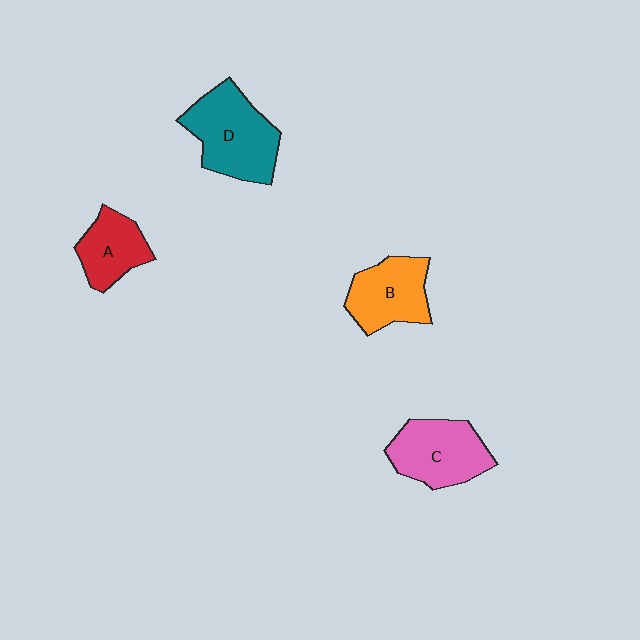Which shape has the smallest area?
Shape A (red).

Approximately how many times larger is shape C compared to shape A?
Approximately 1.4 times.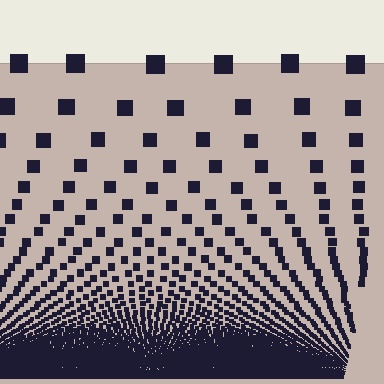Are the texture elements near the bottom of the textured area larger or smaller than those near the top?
Smaller. The gradient is inverted — elements near the bottom are smaller and denser.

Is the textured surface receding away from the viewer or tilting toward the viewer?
The surface appears to tilt toward the viewer. Texture elements get larger and sparser toward the top.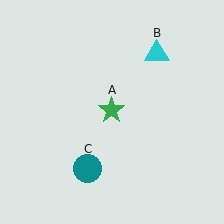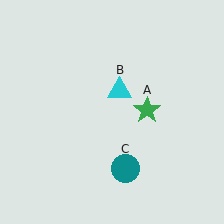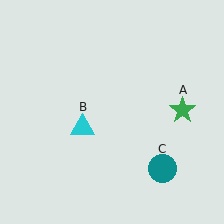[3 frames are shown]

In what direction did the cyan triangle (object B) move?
The cyan triangle (object B) moved down and to the left.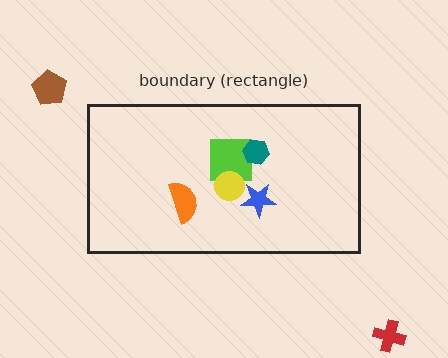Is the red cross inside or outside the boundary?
Outside.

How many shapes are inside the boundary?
5 inside, 2 outside.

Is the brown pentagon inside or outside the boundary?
Outside.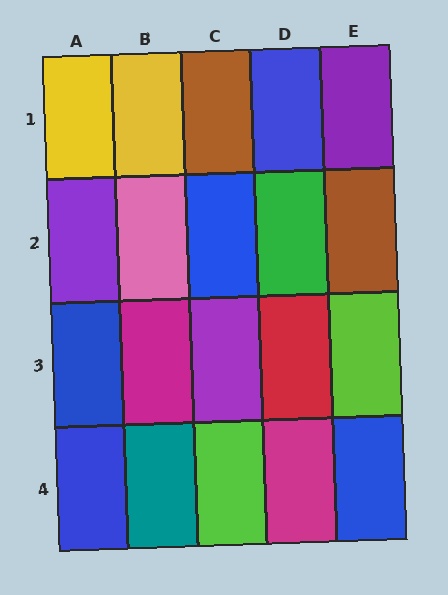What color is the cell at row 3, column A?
Blue.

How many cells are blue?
5 cells are blue.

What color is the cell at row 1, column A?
Yellow.